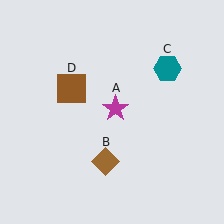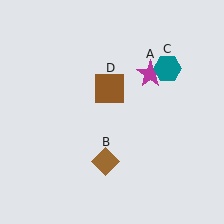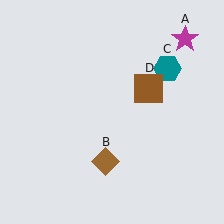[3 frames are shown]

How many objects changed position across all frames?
2 objects changed position: magenta star (object A), brown square (object D).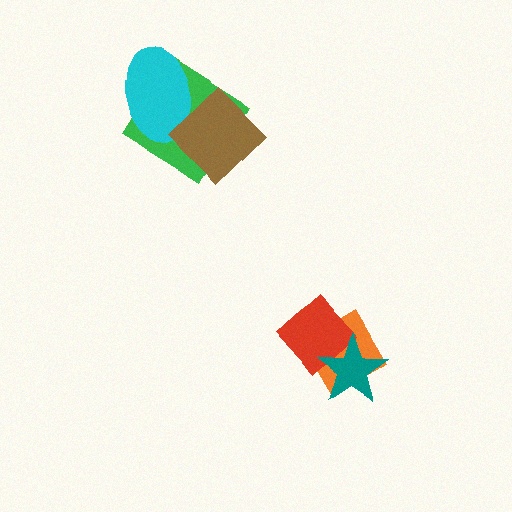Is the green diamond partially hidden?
Yes, it is partially covered by another shape.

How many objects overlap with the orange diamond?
2 objects overlap with the orange diamond.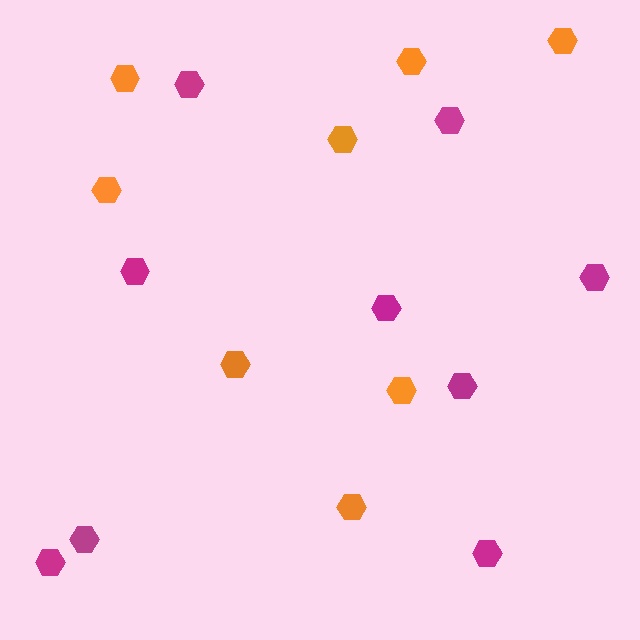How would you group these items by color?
There are 2 groups: one group of orange hexagons (8) and one group of magenta hexagons (9).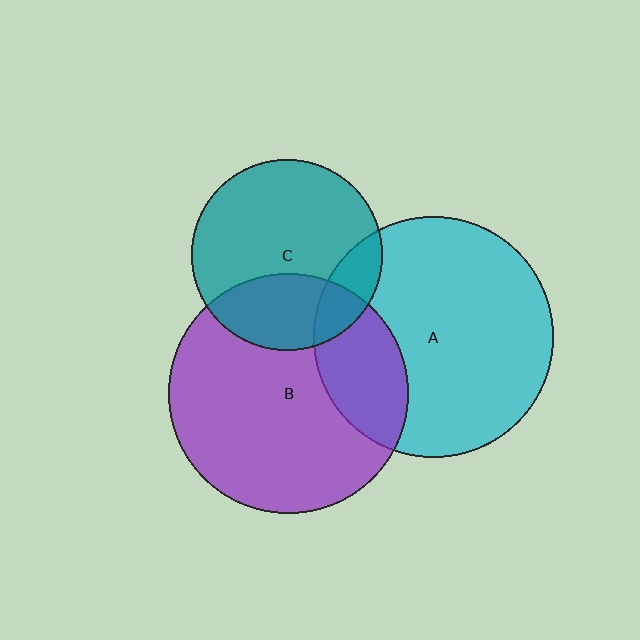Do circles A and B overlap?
Yes.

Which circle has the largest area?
Circle A (cyan).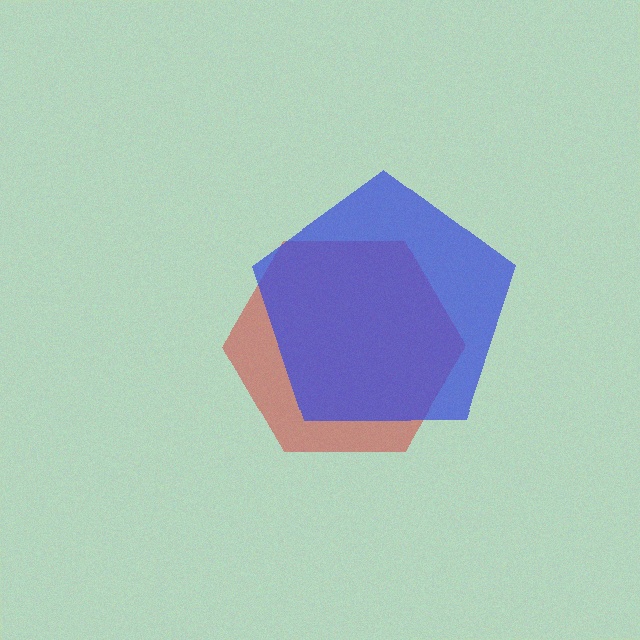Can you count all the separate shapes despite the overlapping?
Yes, there are 2 separate shapes.